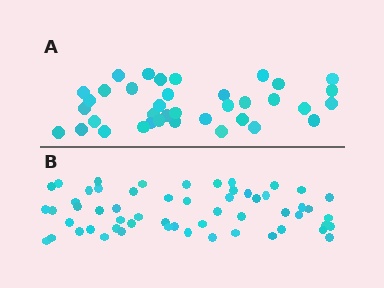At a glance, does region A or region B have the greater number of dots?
Region B (the bottom region) has more dots.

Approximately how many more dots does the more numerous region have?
Region B has approximately 20 more dots than region A.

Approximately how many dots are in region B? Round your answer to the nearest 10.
About 60 dots. (The exact count is 57, which rounds to 60.)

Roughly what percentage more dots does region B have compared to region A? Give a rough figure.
About 55% more.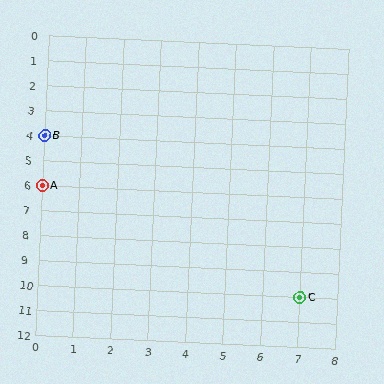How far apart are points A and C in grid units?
Points A and C are 7 columns and 4 rows apart (about 8.1 grid units diagonally).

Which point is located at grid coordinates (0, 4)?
Point B is at (0, 4).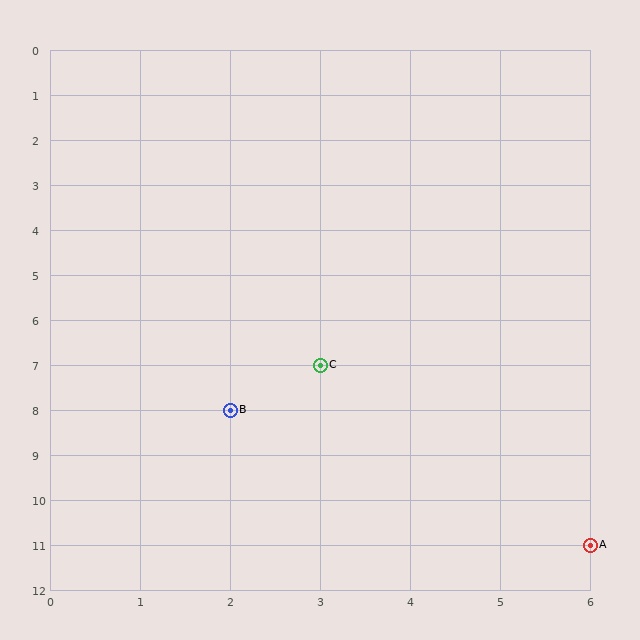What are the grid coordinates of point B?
Point B is at grid coordinates (2, 8).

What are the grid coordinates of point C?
Point C is at grid coordinates (3, 7).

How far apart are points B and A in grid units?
Points B and A are 4 columns and 3 rows apart (about 5.0 grid units diagonally).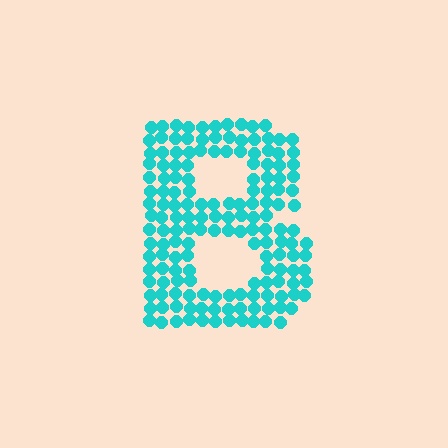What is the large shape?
The large shape is the letter B.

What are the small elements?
The small elements are circles.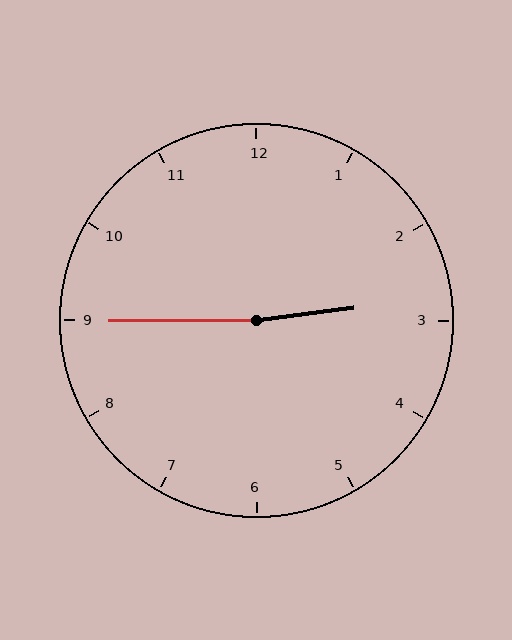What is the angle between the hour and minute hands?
Approximately 172 degrees.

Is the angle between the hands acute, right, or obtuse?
It is obtuse.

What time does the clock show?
2:45.